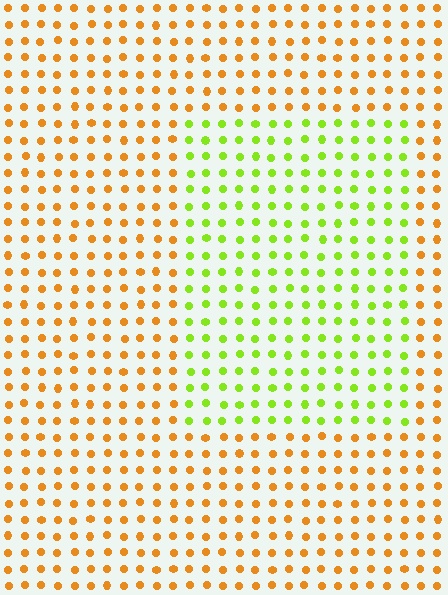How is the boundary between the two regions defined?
The boundary is defined purely by a slight shift in hue (about 57 degrees). Spacing, size, and orientation are identical on both sides.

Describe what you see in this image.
The image is filled with small orange elements in a uniform arrangement. A rectangle-shaped region is visible where the elements are tinted to a slightly different hue, forming a subtle color boundary.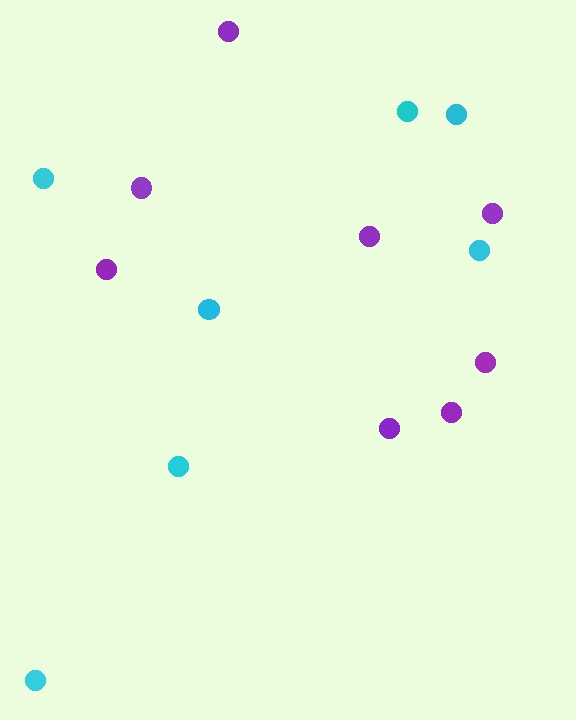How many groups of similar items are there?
There are 2 groups: one group of cyan circles (7) and one group of purple circles (8).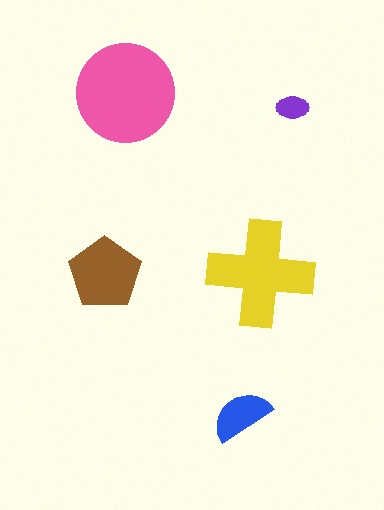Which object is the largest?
The pink circle.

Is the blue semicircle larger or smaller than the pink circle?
Smaller.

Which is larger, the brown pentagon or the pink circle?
The pink circle.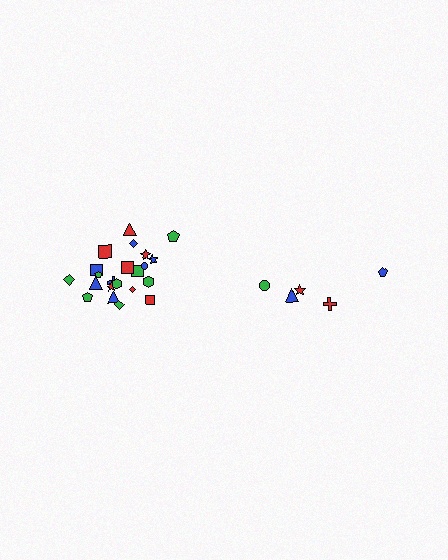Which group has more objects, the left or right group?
The left group.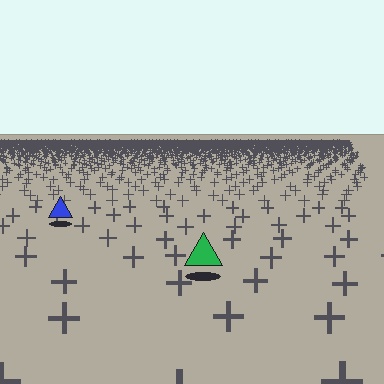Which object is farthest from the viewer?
The blue triangle is farthest from the viewer. It appears smaller and the ground texture around it is denser.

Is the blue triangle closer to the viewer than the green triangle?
No. The green triangle is closer — you can tell from the texture gradient: the ground texture is coarser near it.